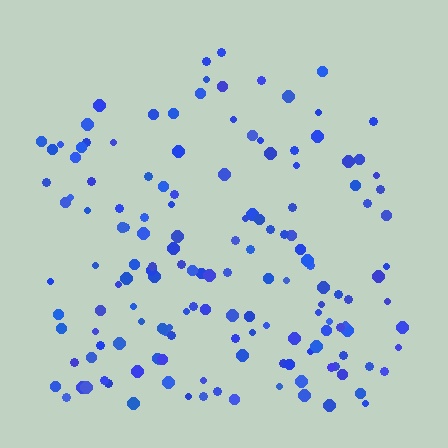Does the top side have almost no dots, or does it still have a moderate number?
Still a moderate number, just noticeably fewer than the bottom.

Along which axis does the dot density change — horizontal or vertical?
Vertical.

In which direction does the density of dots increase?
From top to bottom, with the bottom side densest.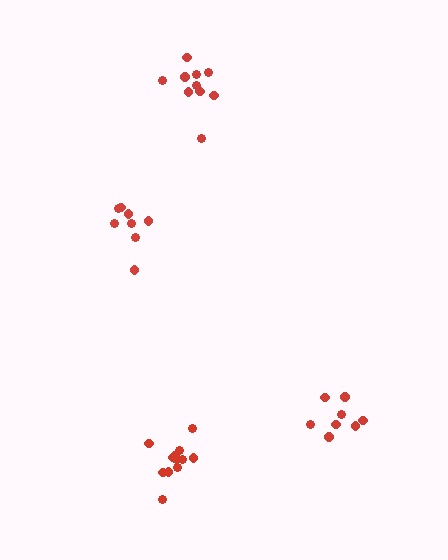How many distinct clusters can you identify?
There are 4 distinct clusters.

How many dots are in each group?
Group 1: 10 dots, Group 2: 12 dots, Group 3: 8 dots, Group 4: 8 dots (38 total).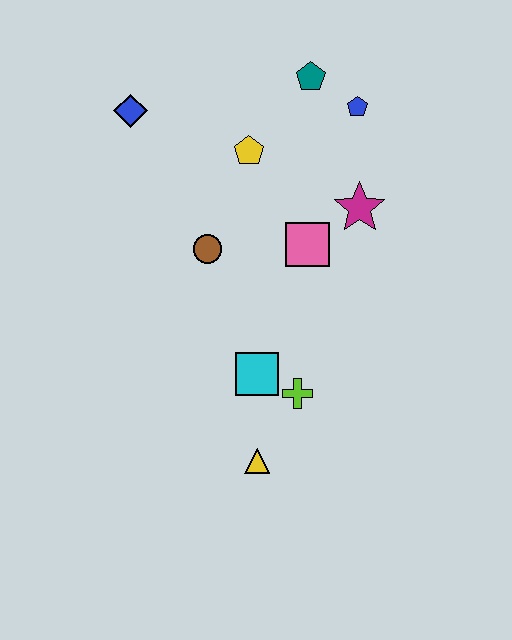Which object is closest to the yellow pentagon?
The teal pentagon is closest to the yellow pentagon.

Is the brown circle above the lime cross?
Yes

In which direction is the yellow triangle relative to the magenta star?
The yellow triangle is below the magenta star.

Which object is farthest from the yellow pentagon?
The yellow triangle is farthest from the yellow pentagon.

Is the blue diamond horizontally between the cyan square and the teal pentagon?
No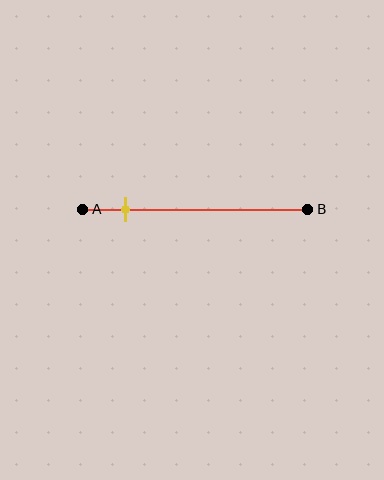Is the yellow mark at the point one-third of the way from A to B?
No, the mark is at about 20% from A, not at the 33% one-third point.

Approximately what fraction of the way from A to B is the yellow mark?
The yellow mark is approximately 20% of the way from A to B.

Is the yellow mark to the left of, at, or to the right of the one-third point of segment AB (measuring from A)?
The yellow mark is to the left of the one-third point of segment AB.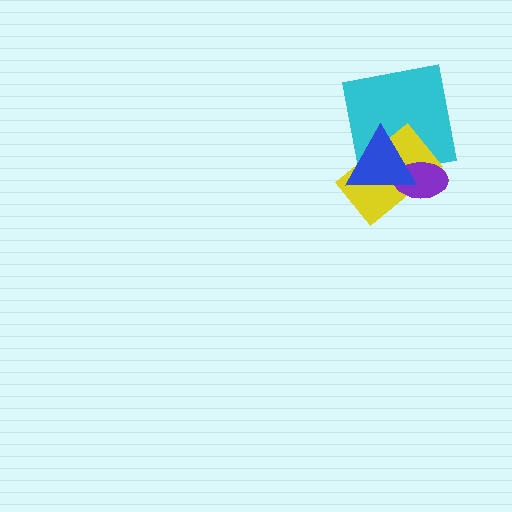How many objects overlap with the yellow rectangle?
3 objects overlap with the yellow rectangle.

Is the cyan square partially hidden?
Yes, it is partially covered by another shape.